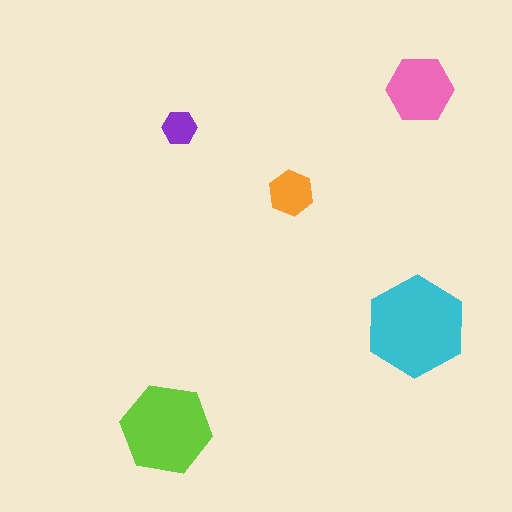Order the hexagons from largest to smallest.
the cyan one, the lime one, the pink one, the orange one, the purple one.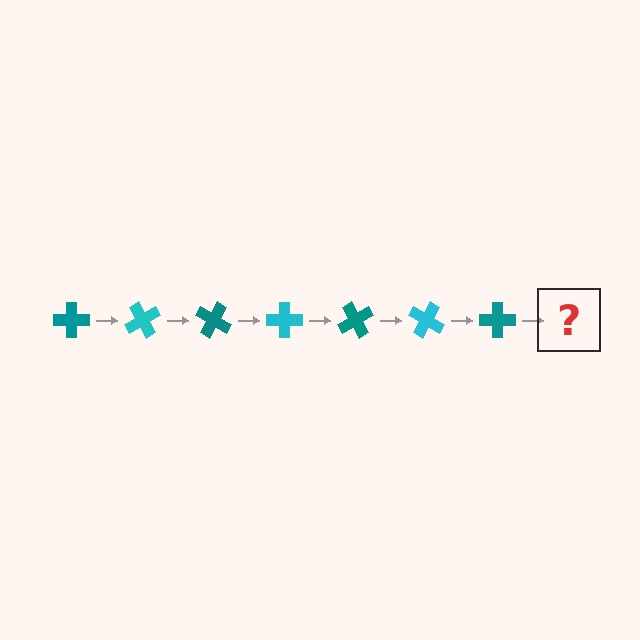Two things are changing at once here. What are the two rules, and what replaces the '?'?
The two rules are that it rotates 60 degrees each step and the color cycles through teal and cyan. The '?' should be a cyan cross, rotated 420 degrees from the start.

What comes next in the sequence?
The next element should be a cyan cross, rotated 420 degrees from the start.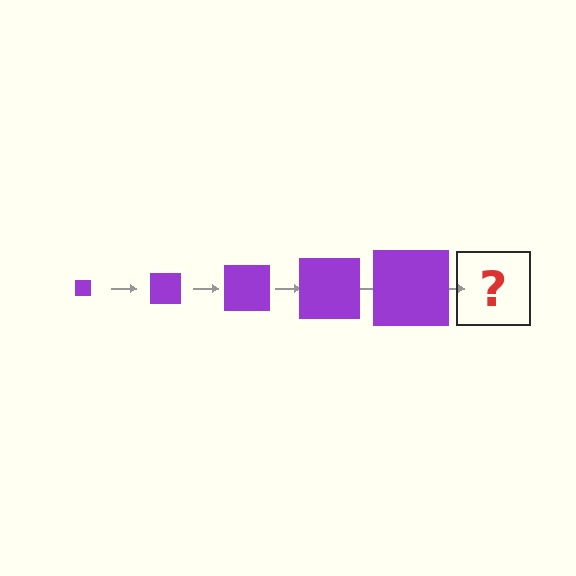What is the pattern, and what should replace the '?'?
The pattern is that the square gets progressively larger each step. The '?' should be a purple square, larger than the previous one.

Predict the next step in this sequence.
The next step is a purple square, larger than the previous one.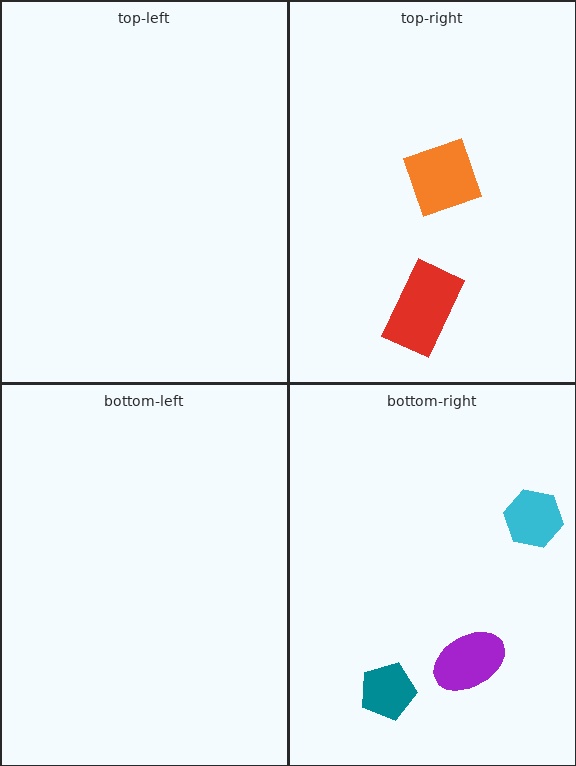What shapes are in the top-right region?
The orange square, the red rectangle.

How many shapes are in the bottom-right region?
3.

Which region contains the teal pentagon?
The bottom-right region.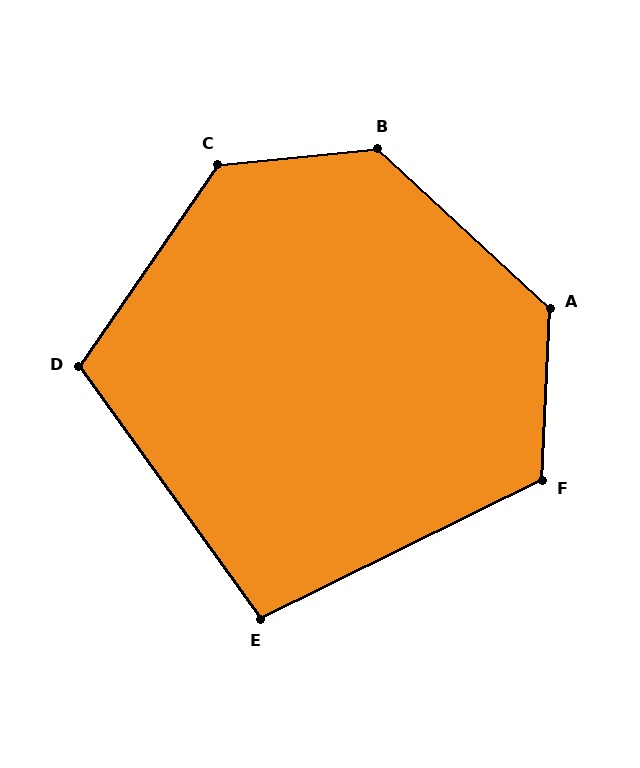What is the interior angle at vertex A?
Approximately 130 degrees (obtuse).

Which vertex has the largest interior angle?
B, at approximately 132 degrees.